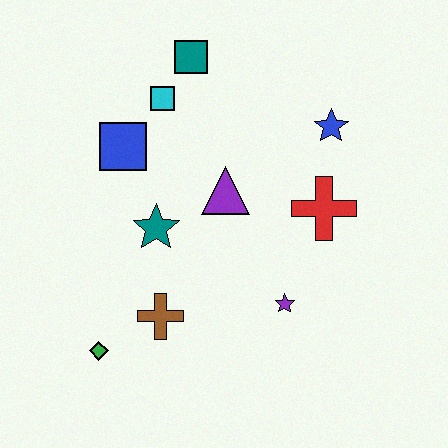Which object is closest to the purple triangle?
The teal star is closest to the purple triangle.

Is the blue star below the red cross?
No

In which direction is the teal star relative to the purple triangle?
The teal star is to the left of the purple triangle.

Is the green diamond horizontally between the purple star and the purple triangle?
No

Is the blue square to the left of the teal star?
Yes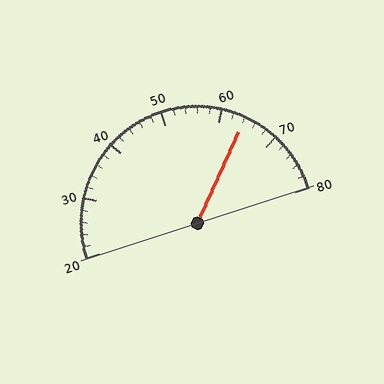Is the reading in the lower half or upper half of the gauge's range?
The reading is in the upper half of the range (20 to 80).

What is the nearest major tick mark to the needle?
The nearest major tick mark is 60.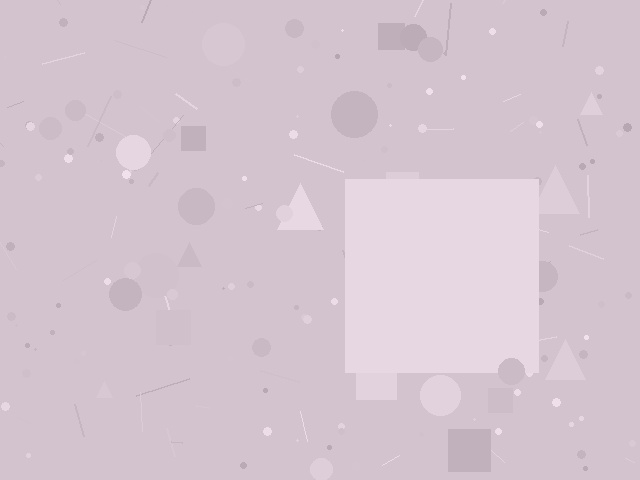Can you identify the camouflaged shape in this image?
The camouflaged shape is a square.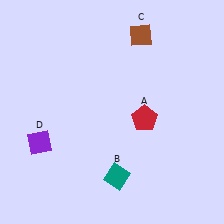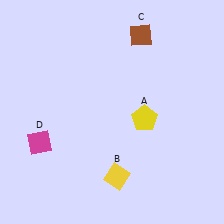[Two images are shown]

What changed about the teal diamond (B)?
In Image 1, B is teal. In Image 2, it changed to yellow.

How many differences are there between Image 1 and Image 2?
There are 3 differences between the two images.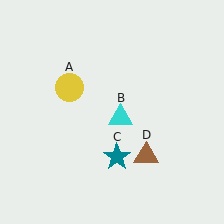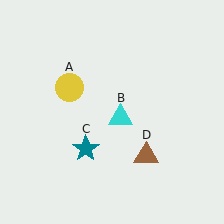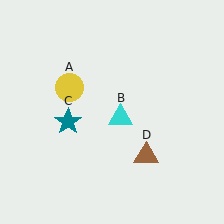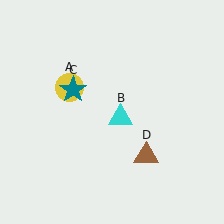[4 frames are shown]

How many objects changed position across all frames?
1 object changed position: teal star (object C).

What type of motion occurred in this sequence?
The teal star (object C) rotated clockwise around the center of the scene.